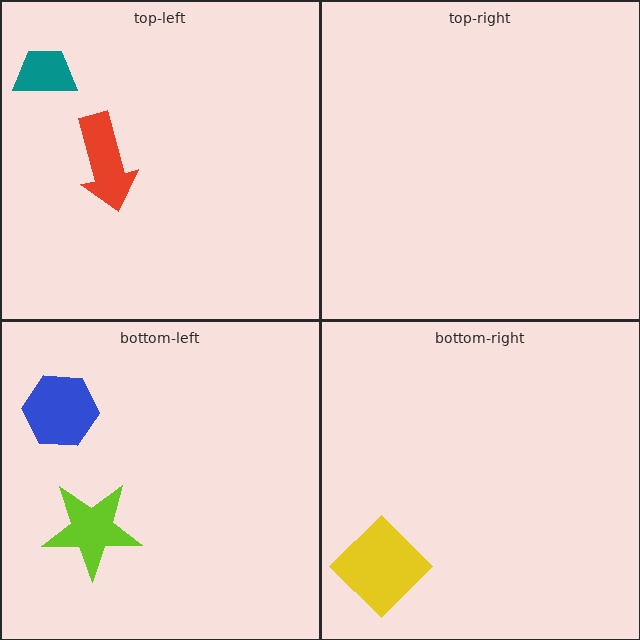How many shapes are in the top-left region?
2.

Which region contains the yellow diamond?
The bottom-right region.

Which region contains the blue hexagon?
The bottom-left region.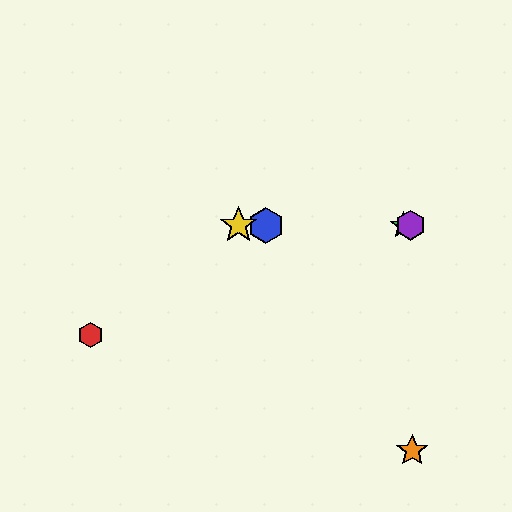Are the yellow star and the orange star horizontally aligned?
No, the yellow star is at y≈225 and the orange star is at y≈451.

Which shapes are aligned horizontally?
The blue hexagon, the green star, the yellow star, the purple hexagon are aligned horizontally.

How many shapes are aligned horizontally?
4 shapes (the blue hexagon, the green star, the yellow star, the purple hexagon) are aligned horizontally.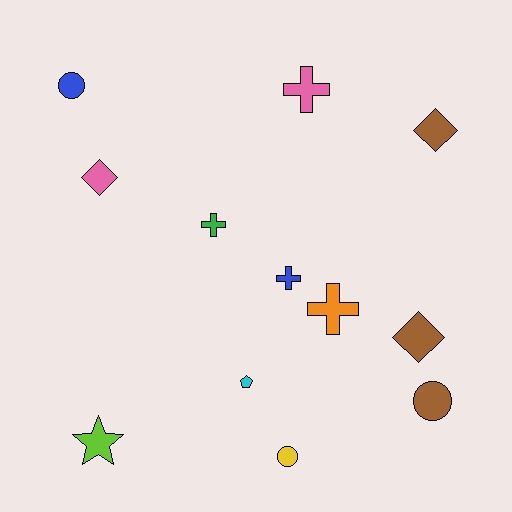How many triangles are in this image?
There are no triangles.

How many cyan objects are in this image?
There is 1 cyan object.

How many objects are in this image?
There are 12 objects.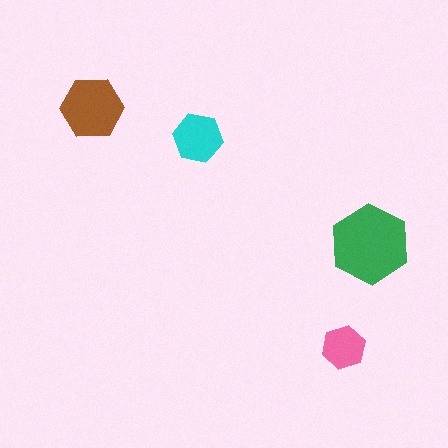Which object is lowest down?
The pink hexagon is bottommost.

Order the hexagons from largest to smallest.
the green one, the brown one, the cyan one, the pink one.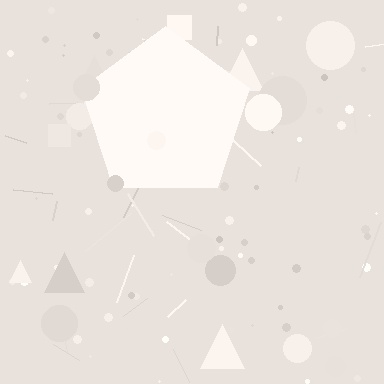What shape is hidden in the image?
A pentagon is hidden in the image.